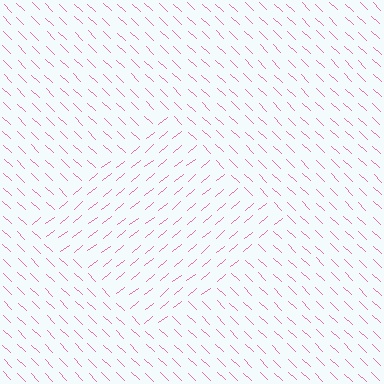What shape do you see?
I see a diamond.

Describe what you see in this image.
The image is filled with small pink line segments. A diamond region in the image has lines oriented differently from the surrounding lines, creating a visible texture boundary.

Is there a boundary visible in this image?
Yes, there is a texture boundary formed by a change in line orientation.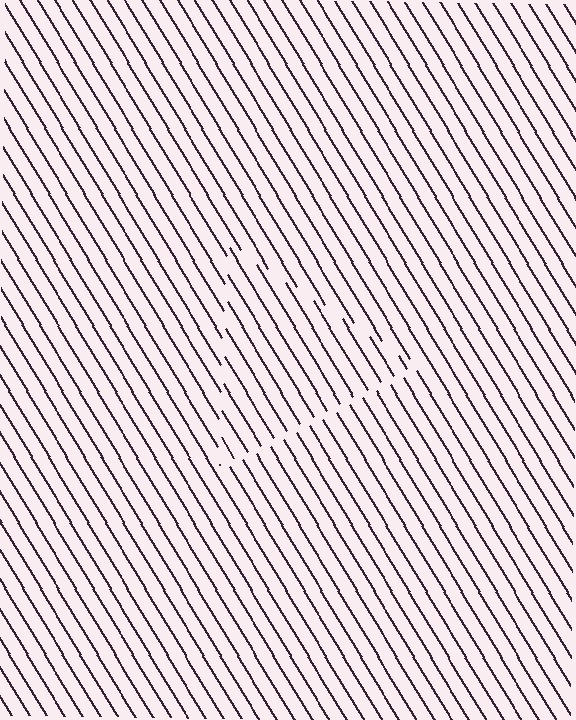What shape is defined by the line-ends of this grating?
An illusory triangle. The interior of the shape contains the same grating, shifted by half a period — the contour is defined by the phase discontinuity where line-ends from the inner and outer gratings abut.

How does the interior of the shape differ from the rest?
The interior of the shape contains the same grating, shifted by half a period — the contour is defined by the phase discontinuity where line-ends from the inner and outer gratings abut.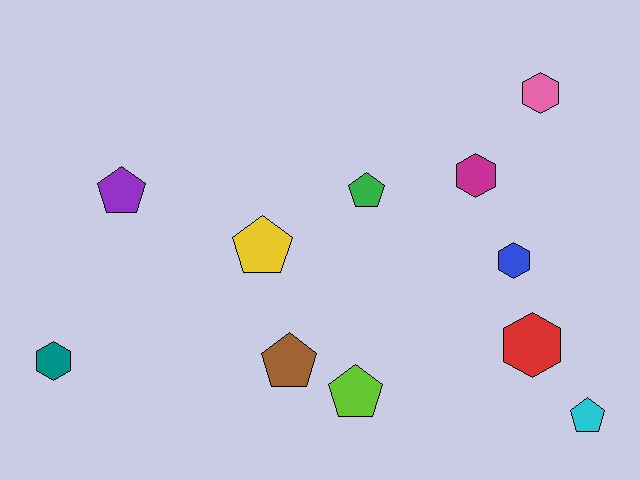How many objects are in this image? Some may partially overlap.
There are 11 objects.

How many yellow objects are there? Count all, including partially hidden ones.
There is 1 yellow object.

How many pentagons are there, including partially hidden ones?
There are 6 pentagons.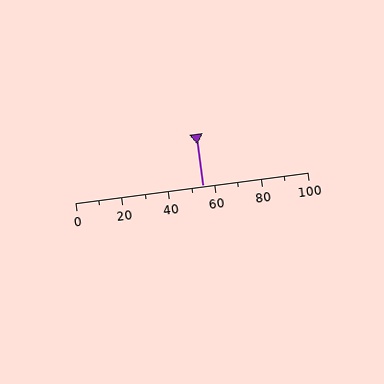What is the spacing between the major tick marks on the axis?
The major ticks are spaced 20 apart.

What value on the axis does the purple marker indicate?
The marker indicates approximately 55.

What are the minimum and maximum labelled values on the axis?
The axis runs from 0 to 100.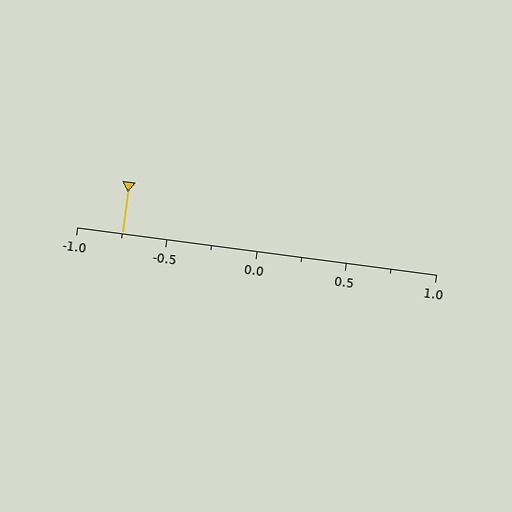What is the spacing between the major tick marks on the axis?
The major ticks are spaced 0.5 apart.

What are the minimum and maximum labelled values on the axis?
The axis runs from -1.0 to 1.0.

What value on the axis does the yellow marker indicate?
The marker indicates approximately -0.75.